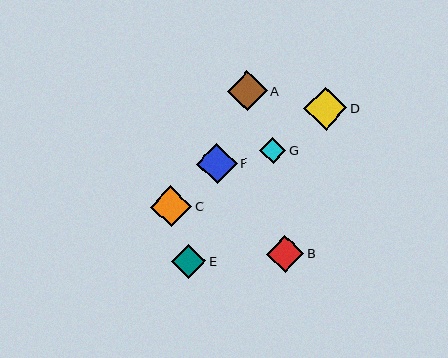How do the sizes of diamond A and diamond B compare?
Diamond A and diamond B are approximately the same size.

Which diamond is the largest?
Diamond D is the largest with a size of approximately 43 pixels.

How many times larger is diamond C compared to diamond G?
Diamond C is approximately 1.6 times the size of diamond G.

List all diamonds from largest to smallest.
From largest to smallest: D, C, F, A, B, E, G.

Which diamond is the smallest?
Diamond G is the smallest with a size of approximately 26 pixels.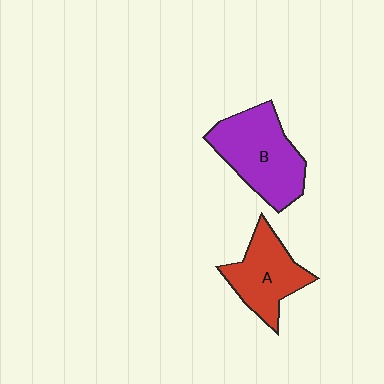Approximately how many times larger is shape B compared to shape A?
Approximately 1.3 times.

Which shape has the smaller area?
Shape A (red).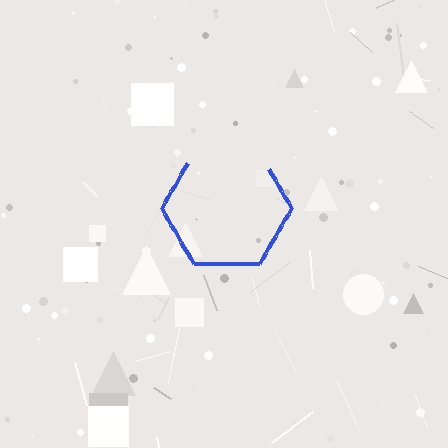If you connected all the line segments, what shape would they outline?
They would outline a hexagon.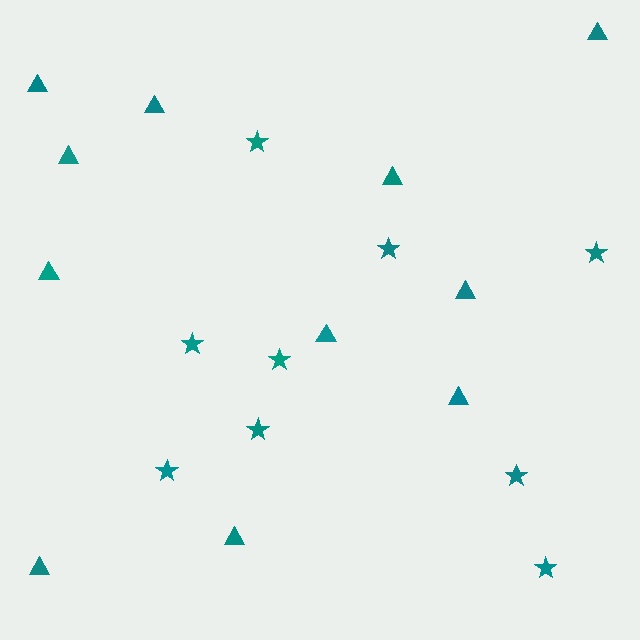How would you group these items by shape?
There are 2 groups: one group of stars (9) and one group of triangles (11).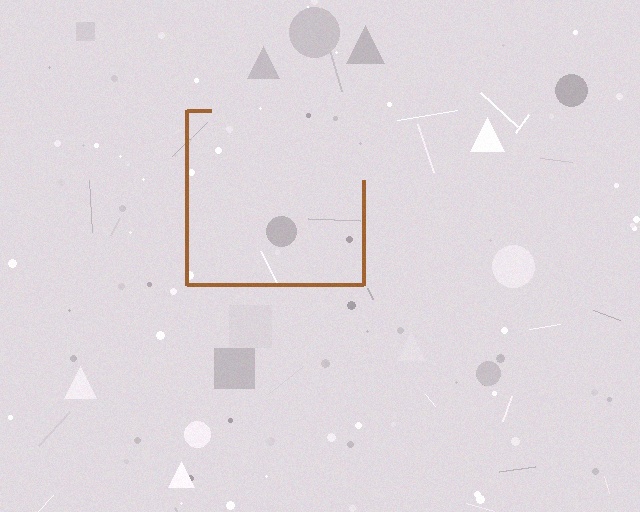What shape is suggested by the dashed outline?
The dashed outline suggests a square.